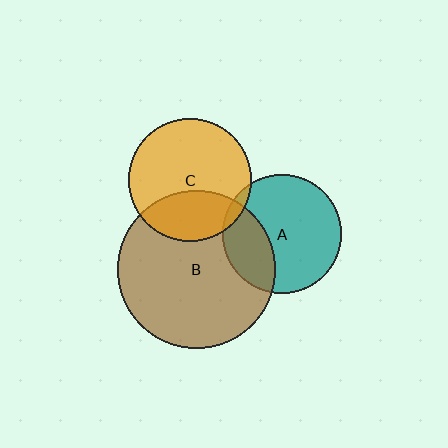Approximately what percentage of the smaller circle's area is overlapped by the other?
Approximately 5%.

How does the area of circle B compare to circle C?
Approximately 1.7 times.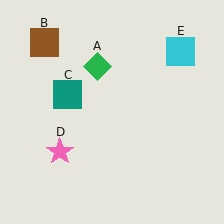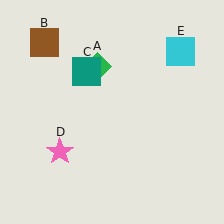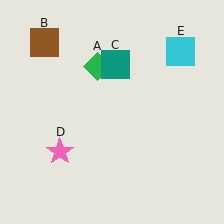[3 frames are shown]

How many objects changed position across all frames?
1 object changed position: teal square (object C).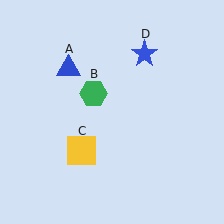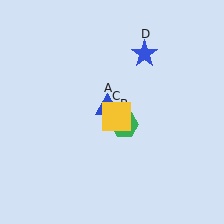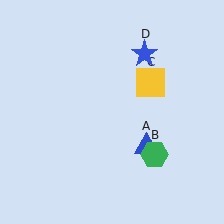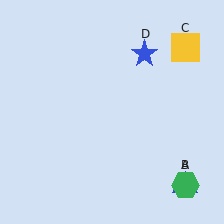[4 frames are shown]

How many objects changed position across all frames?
3 objects changed position: blue triangle (object A), green hexagon (object B), yellow square (object C).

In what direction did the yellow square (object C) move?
The yellow square (object C) moved up and to the right.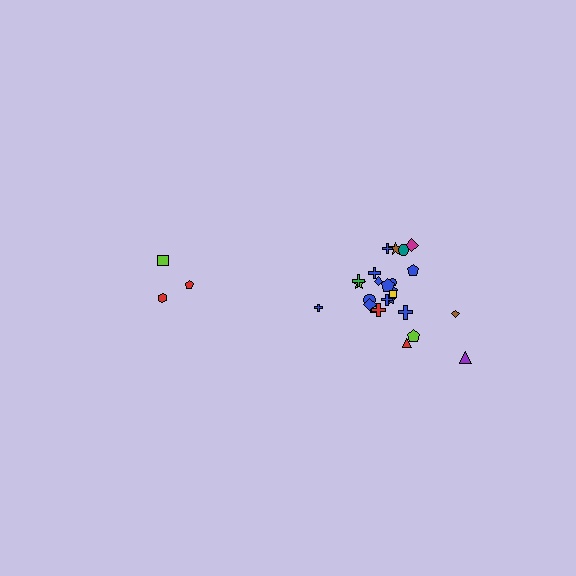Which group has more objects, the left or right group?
The right group.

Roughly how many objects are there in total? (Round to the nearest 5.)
Roughly 30 objects in total.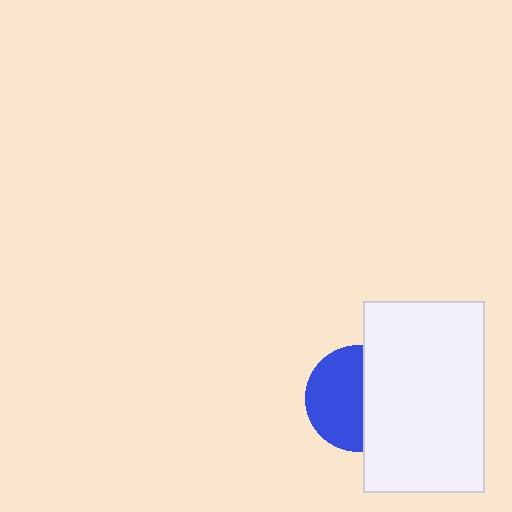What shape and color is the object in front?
The object in front is a white rectangle.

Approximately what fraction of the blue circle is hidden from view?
Roughly 45% of the blue circle is hidden behind the white rectangle.